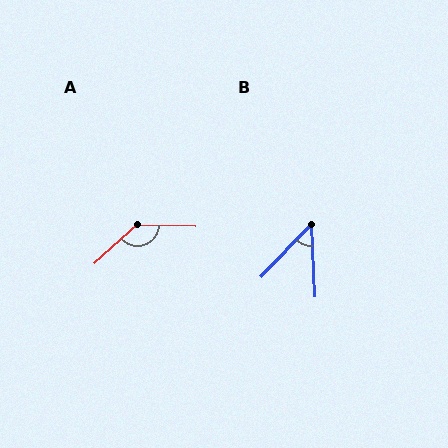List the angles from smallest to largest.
B (47°), A (136°).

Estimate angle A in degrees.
Approximately 136 degrees.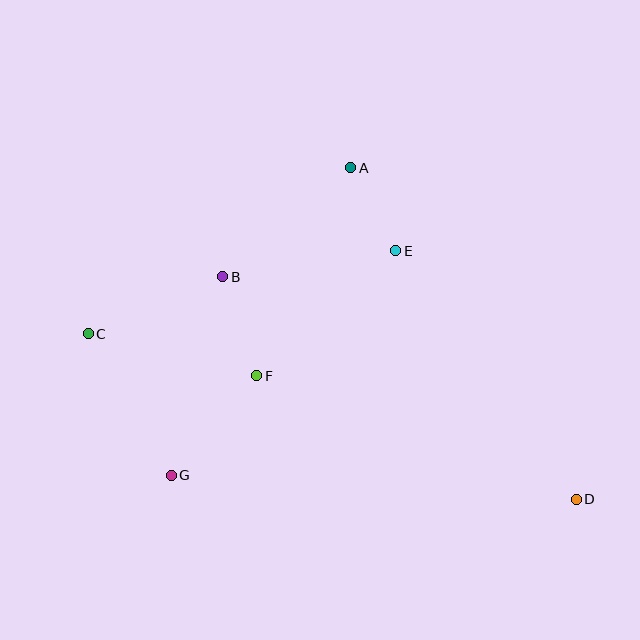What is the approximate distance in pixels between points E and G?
The distance between E and G is approximately 318 pixels.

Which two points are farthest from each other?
Points C and D are farthest from each other.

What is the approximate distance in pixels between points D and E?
The distance between D and E is approximately 307 pixels.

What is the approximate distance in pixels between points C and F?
The distance between C and F is approximately 174 pixels.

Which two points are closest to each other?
Points A and E are closest to each other.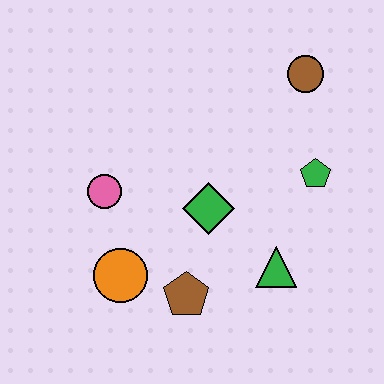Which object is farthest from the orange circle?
The brown circle is farthest from the orange circle.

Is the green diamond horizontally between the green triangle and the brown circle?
No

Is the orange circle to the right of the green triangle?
No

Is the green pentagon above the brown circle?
No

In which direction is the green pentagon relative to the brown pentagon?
The green pentagon is to the right of the brown pentagon.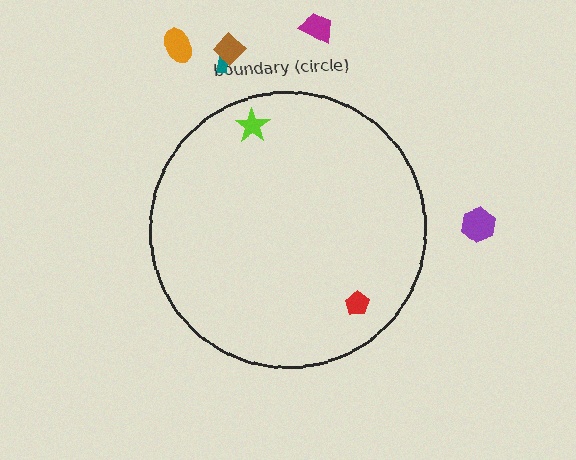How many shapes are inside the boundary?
2 inside, 5 outside.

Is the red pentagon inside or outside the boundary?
Inside.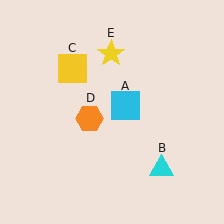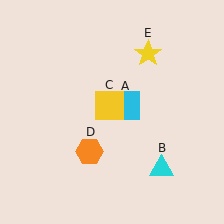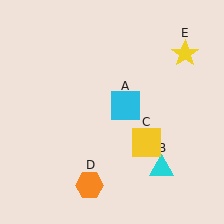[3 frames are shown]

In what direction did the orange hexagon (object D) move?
The orange hexagon (object D) moved down.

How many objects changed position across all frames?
3 objects changed position: yellow square (object C), orange hexagon (object D), yellow star (object E).